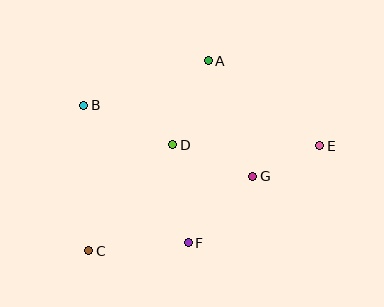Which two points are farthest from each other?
Points C and E are farthest from each other.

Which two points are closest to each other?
Points E and G are closest to each other.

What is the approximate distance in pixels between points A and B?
The distance between A and B is approximately 132 pixels.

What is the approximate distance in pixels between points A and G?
The distance between A and G is approximately 123 pixels.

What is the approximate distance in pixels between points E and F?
The distance between E and F is approximately 163 pixels.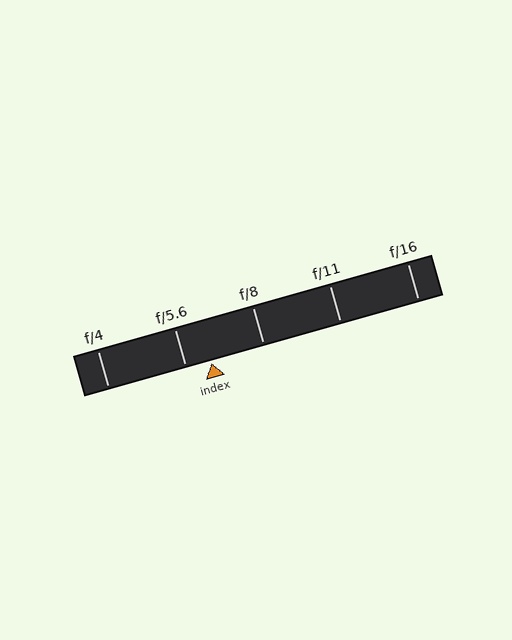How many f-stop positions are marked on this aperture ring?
There are 5 f-stop positions marked.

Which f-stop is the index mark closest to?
The index mark is closest to f/5.6.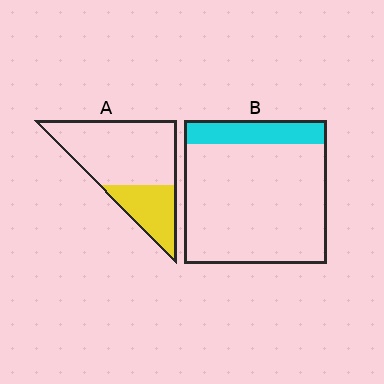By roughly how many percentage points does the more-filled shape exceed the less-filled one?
By roughly 15 percentage points (A over B).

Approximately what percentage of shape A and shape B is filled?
A is approximately 30% and B is approximately 15%.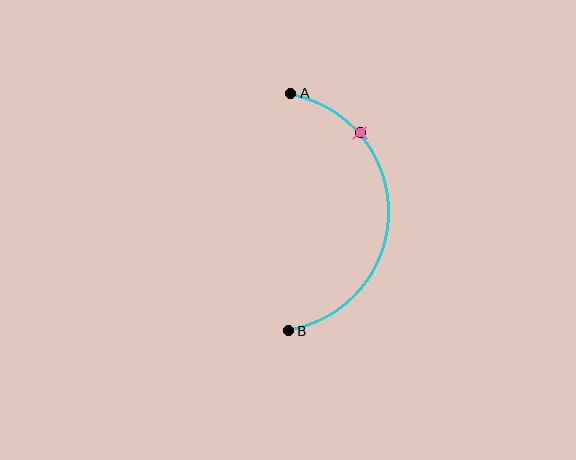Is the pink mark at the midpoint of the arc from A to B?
No. The pink mark lies on the arc but is closer to endpoint A. The arc midpoint would be at the point on the curve equidistant along the arc from both A and B.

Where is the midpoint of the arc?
The arc midpoint is the point on the curve farthest from the straight line joining A and B. It sits to the right of that line.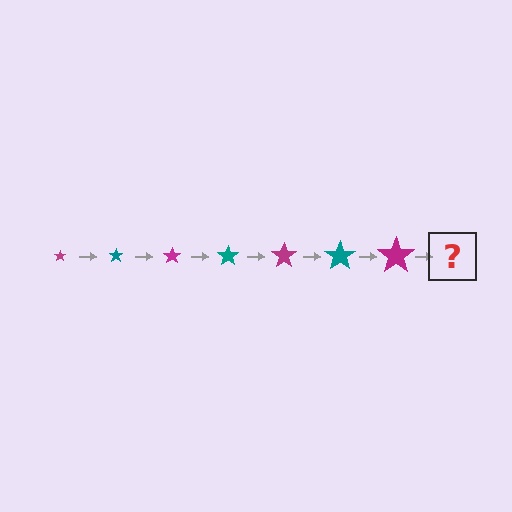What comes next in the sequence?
The next element should be a teal star, larger than the previous one.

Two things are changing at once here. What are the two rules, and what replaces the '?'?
The two rules are that the star grows larger each step and the color cycles through magenta and teal. The '?' should be a teal star, larger than the previous one.